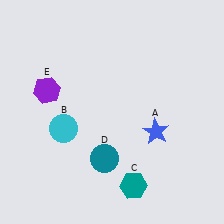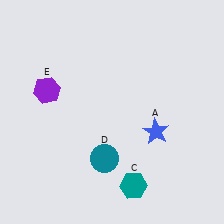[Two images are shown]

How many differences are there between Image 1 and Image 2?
There is 1 difference between the two images.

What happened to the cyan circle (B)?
The cyan circle (B) was removed in Image 2. It was in the bottom-left area of Image 1.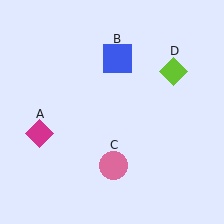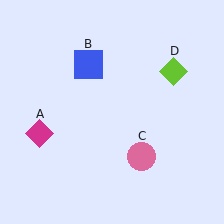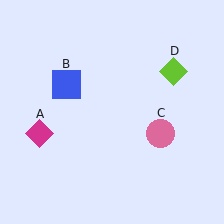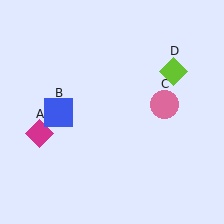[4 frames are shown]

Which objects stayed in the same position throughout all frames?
Magenta diamond (object A) and lime diamond (object D) remained stationary.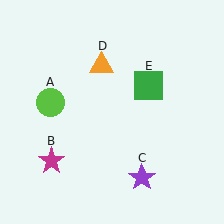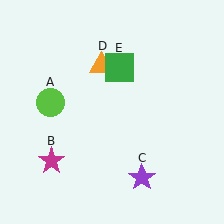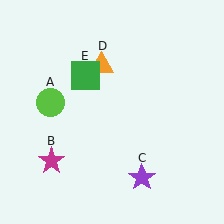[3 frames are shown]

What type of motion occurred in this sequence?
The green square (object E) rotated counterclockwise around the center of the scene.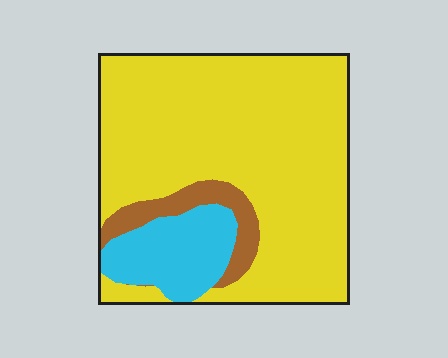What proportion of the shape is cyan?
Cyan takes up about one eighth (1/8) of the shape.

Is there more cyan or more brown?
Cyan.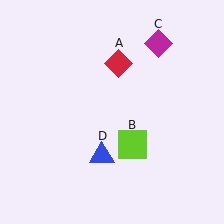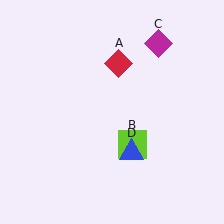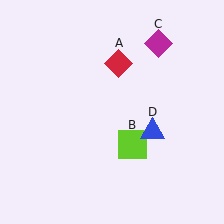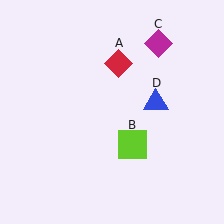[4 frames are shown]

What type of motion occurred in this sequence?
The blue triangle (object D) rotated counterclockwise around the center of the scene.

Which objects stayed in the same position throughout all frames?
Red diamond (object A) and lime square (object B) and magenta diamond (object C) remained stationary.